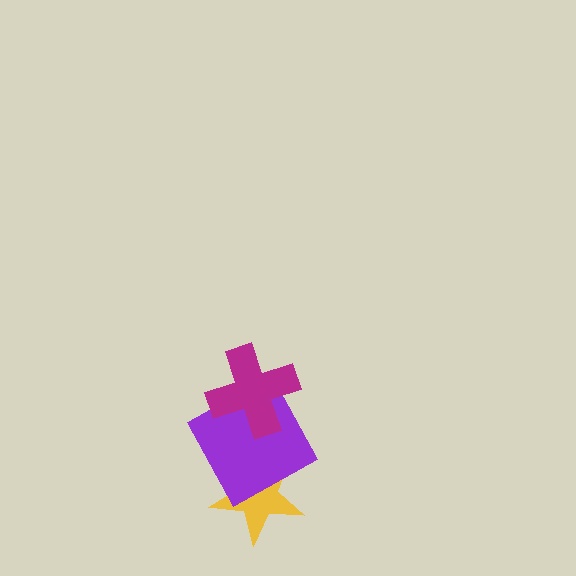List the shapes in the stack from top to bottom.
From top to bottom: the magenta cross, the purple square, the yellow star.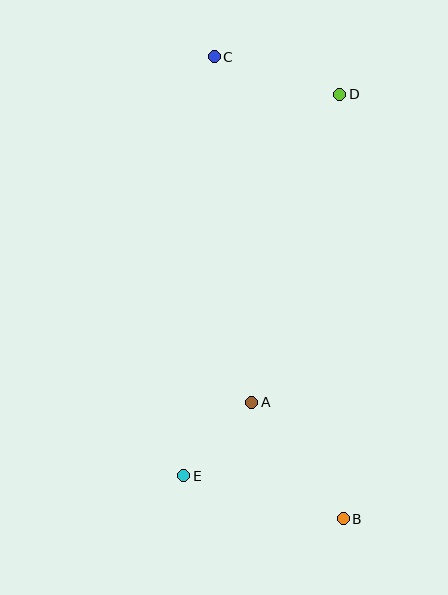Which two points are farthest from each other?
Points B and C are farthest from each other.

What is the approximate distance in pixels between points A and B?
The distance between A and B is approximately 148 pixels.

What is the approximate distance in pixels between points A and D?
The distance between A and D is approximately 320 pixels.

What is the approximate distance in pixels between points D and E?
The distance between D and E is approximately 412 pixels.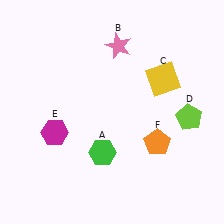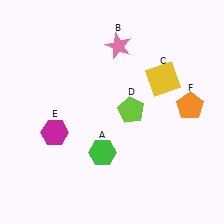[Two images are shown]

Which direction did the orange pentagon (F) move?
The orange pentagon (F) moved up.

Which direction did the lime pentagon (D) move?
The lime pentagon (D) moved left.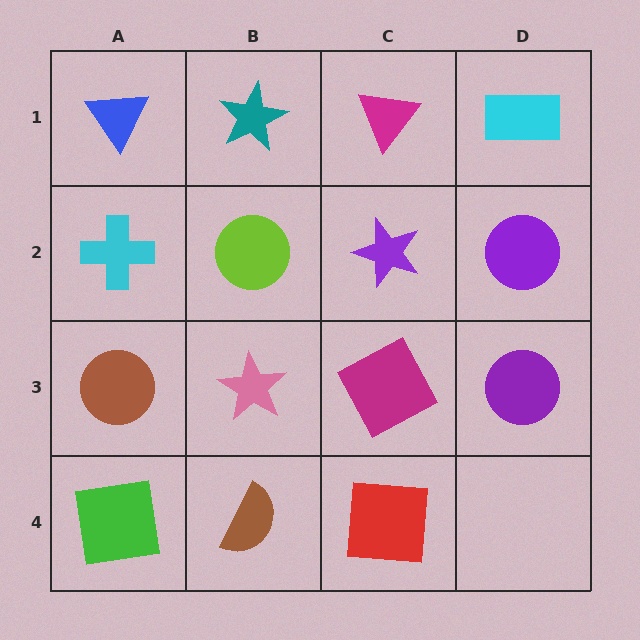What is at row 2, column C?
A purple star.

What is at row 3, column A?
A brown circle.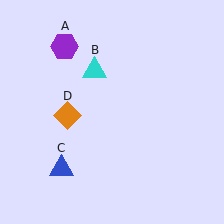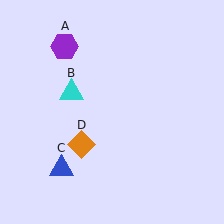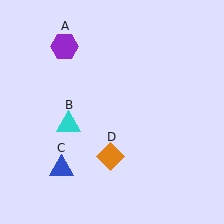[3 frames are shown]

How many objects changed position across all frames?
2 objects changed position: cyan triangle (object B), orange diamond (object D).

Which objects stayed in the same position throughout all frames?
Purple hexagon (object A) and blue triangle (object C) remained stationary.